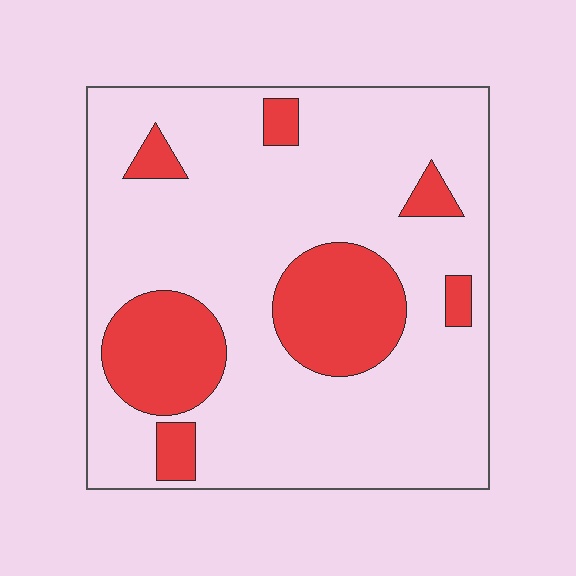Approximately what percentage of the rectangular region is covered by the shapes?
Approximately 20%.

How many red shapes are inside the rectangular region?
7.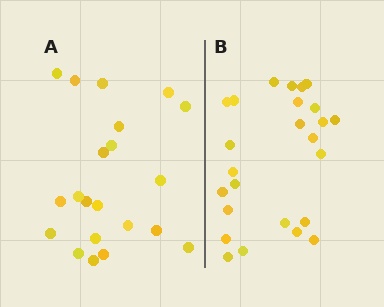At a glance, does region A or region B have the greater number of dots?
Region B (the right region) has more dots.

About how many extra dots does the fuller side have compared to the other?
Region B has about 4 more dots than region A.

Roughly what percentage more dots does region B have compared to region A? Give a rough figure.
About 20% more.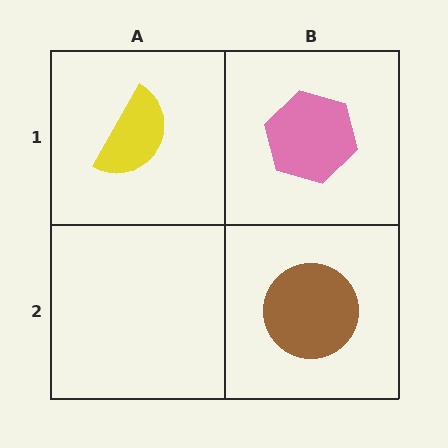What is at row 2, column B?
A brown circle.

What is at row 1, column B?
A pink hexagon.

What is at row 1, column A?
A yellow semicircle.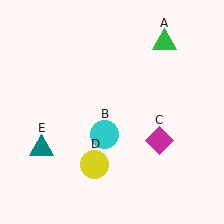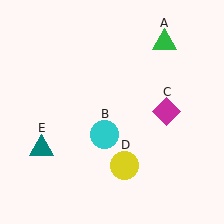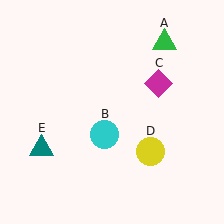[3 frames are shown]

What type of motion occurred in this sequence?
The magenta diamond (object C), yellow circle (object D) rotated counterclockwise around the center of the scene.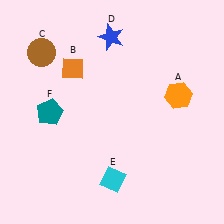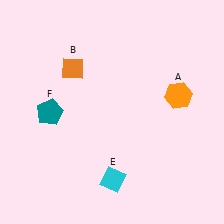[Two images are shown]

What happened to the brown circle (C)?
The brown circle (C) was removed in Image 2. It was in the top-left area of Image 1.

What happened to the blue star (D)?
The blue star (D) was removed in Image 2. It was in the top-left area of Image 1.